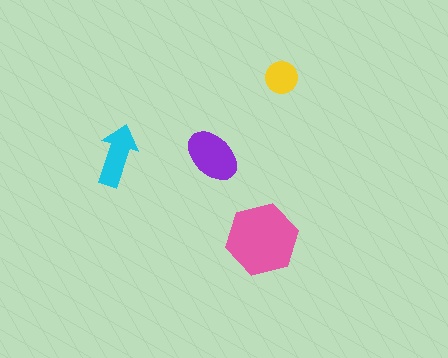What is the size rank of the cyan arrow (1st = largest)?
3rd.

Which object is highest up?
The yellow circle is topmost.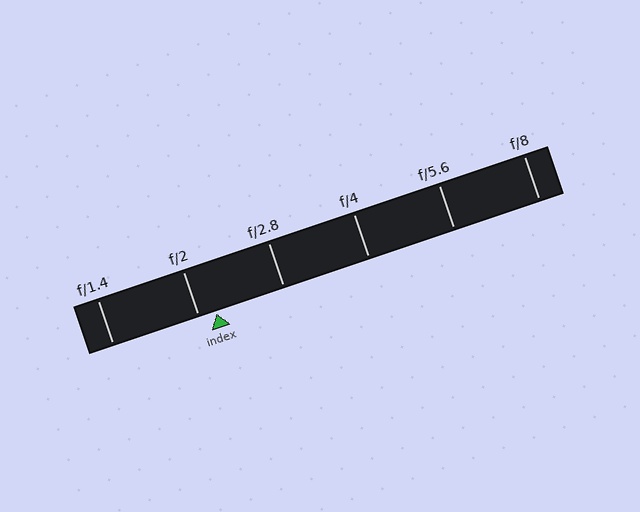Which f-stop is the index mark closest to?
The index mark is closest to f/2.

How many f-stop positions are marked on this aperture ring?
There are 6 f-stop positions marked.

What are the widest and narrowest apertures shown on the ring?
The widest aperture shown is f/1.4 and the narrowest is f/8.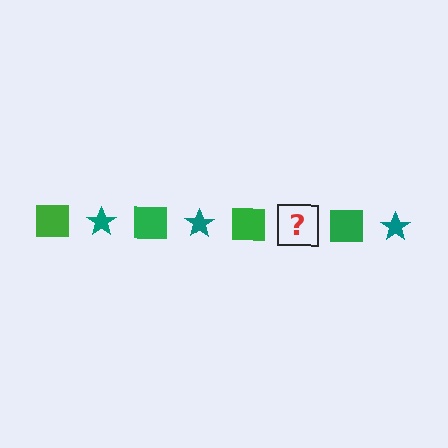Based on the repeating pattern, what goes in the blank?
The blank should be a teal star.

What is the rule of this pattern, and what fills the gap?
The rule is that the pattern alternates between green square and teal star. The gap should be filled with a teal star.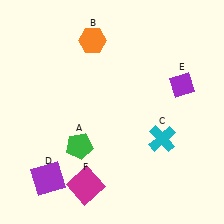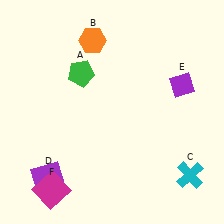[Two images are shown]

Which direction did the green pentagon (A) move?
The green pentagon (A) moved up.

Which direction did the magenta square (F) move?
The magenta square (F) moved left.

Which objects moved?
The objects that moved are: the green pentagon (A), the cyan cross (C), the magenta square (F).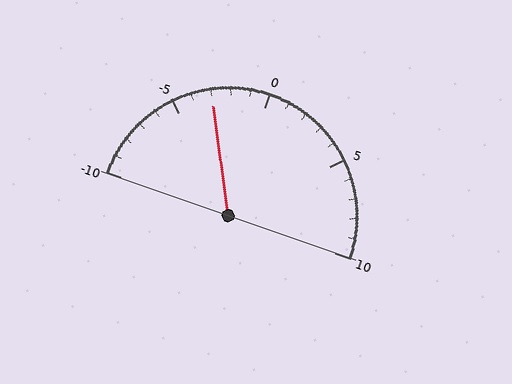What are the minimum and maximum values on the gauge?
The gauge ranges from -10 to 10.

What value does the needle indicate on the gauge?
The needle indicates approximately -3.